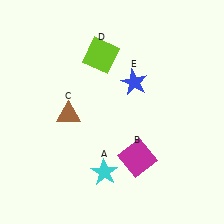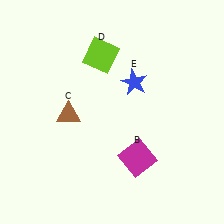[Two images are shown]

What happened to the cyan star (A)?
The cyan star (A) was removed in Image 2. It was in the bottom-left area of Image 1.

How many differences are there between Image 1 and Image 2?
There is 1 difference between the two images.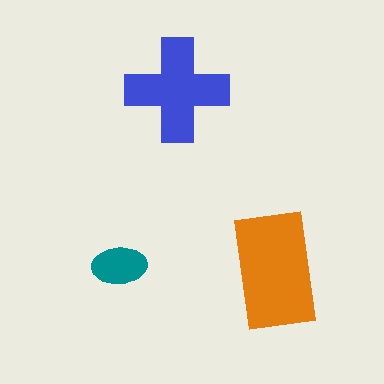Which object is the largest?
The orange rectangle.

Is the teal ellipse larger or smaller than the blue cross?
Smaller.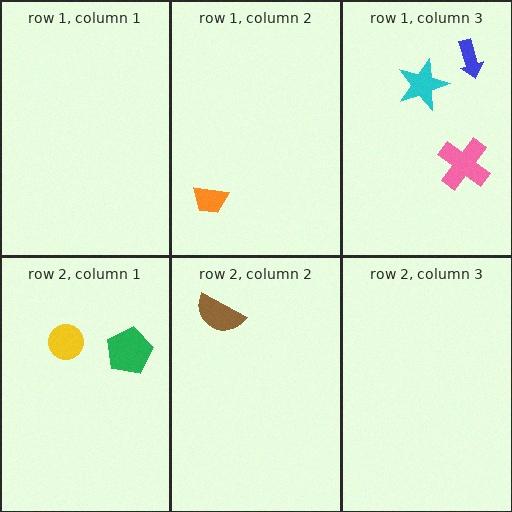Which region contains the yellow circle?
The row 2, column 1 region.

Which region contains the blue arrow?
The row 1, column 3 region.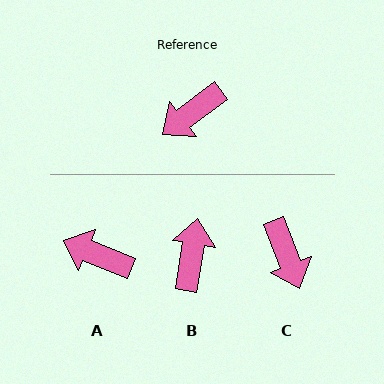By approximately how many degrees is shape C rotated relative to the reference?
Approximately 74 degrees counter-clockwise.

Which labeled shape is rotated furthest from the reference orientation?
B, about 136 degrees away.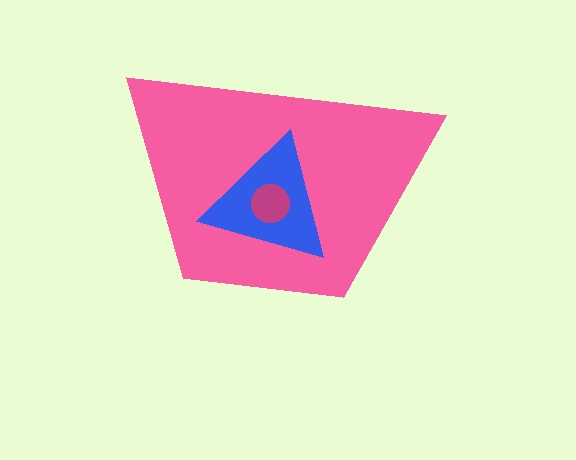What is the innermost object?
The magenta circle.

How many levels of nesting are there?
3.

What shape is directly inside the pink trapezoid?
The blue triangle.